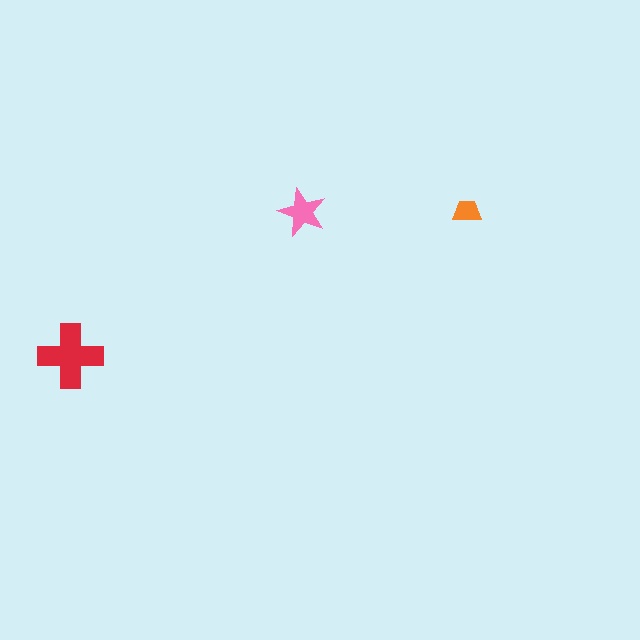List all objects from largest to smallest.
The red cross, the pink star, the orange trapezoid.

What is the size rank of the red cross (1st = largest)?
1st.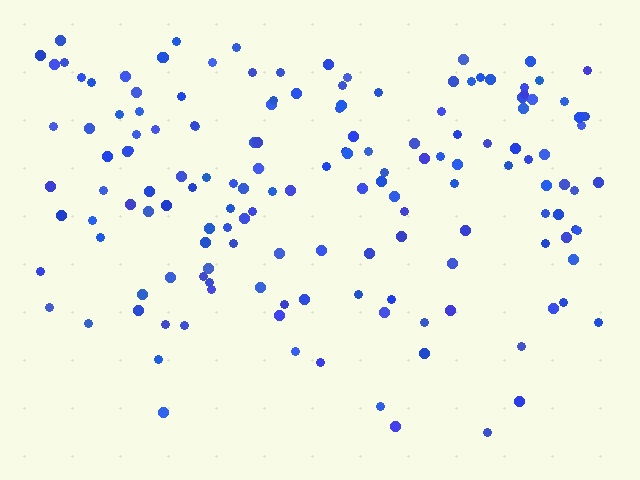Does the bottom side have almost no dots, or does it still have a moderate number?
Still a moderate number, just noticeably fewer than the top.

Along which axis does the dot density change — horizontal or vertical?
Vertical.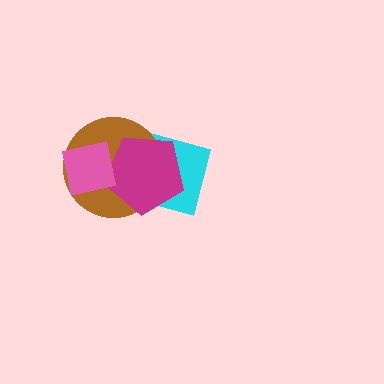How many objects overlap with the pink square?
2 objects overlap with the pink square.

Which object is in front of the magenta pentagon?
The pink square is in front of the magenta pentagon.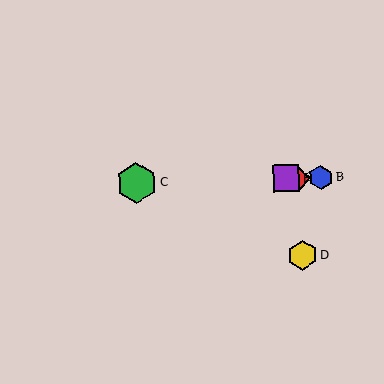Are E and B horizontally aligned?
Yes, both are at y≈178.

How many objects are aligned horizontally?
4 objects (A, B, C, E) are aligned horizontally.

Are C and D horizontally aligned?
No, C is at y≈183 and D is at y≈255.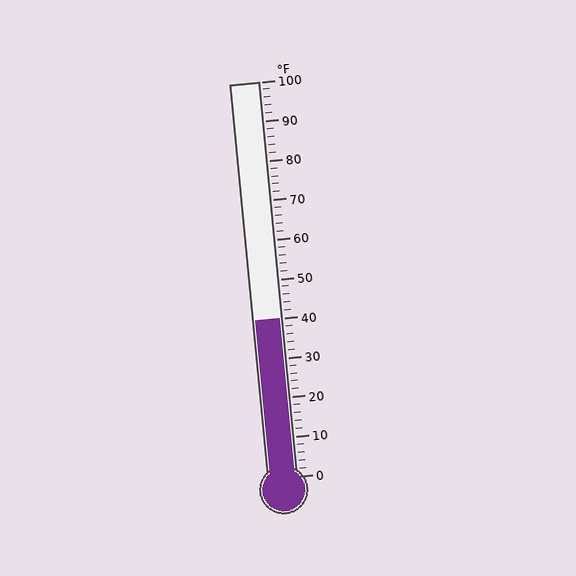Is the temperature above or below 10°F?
The temperature is above 10°F.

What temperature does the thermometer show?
The thermometer shows approximately 40°F.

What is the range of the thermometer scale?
The thermometer scale ranges from 0°F to 100°F.